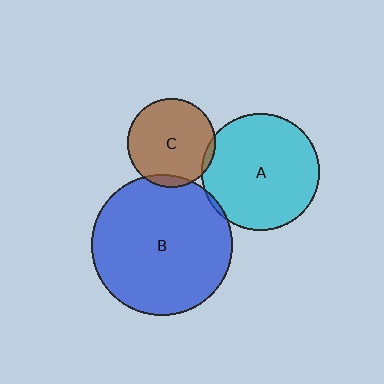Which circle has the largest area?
Circle B (blue).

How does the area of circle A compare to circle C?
Approximately 1.8 times.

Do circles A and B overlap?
Yes.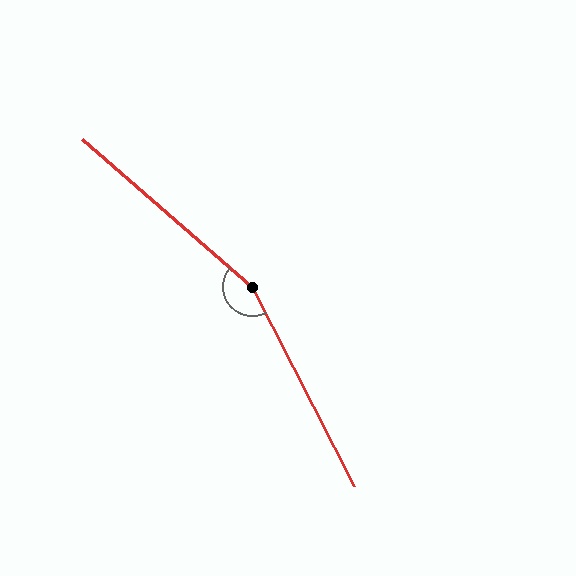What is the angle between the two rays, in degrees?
Approximately 158 degrees.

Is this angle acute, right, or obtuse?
It is obtuse.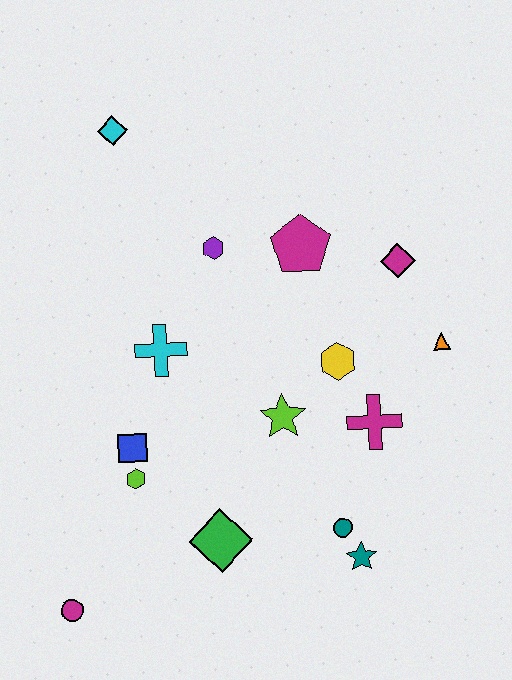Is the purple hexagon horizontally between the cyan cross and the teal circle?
Yes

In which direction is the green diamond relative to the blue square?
The green diamond is below the blue square.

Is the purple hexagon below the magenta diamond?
No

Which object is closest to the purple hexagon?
The magenta pentagon is closest to the purple hexagon.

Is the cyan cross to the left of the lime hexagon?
No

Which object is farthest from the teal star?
The cyan diamond is farthest from the teal star.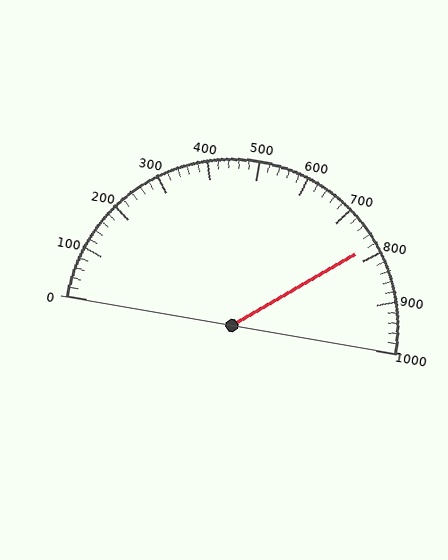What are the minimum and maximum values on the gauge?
The gauge ranges from 0 to 1000.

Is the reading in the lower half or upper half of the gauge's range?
The reading is in the upper half of the range (0 to 1000).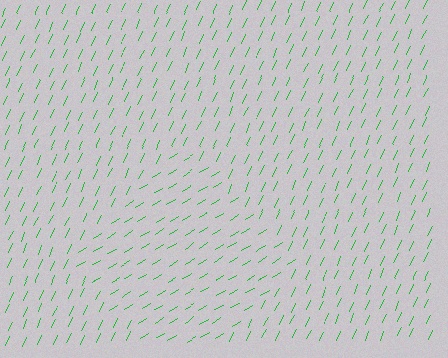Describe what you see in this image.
The image is filled with small green line segments. A diamond region in the image has lines oriented differently from the surrounding lines, creating a visible texture boundary.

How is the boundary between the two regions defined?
The boundary is defined purely by a change in line orientation (approximately 34 degrees difference). All lines are the same color and thickness.